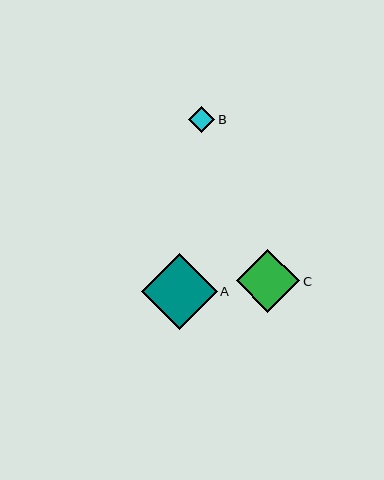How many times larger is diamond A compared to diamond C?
Diamond A is approximately 1.2 times the size of diamond C.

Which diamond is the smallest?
Diamond B is the smallest with a size of approximately 26 pixels.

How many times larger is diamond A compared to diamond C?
Diamond A is approximately 1.2 times the size of diamond C.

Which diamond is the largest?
Diamond A is the largest with a size of approximately 76 pixels.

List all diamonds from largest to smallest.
From largest to smallest: A, C, B.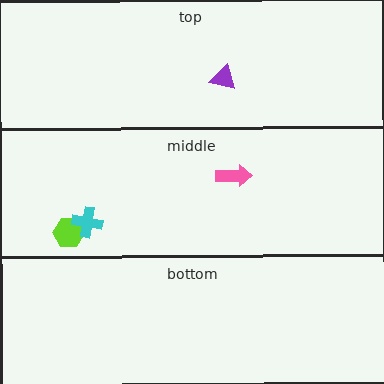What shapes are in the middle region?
The lime hexagon, the cyan cross, the pink arrow.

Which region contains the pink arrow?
The middle region.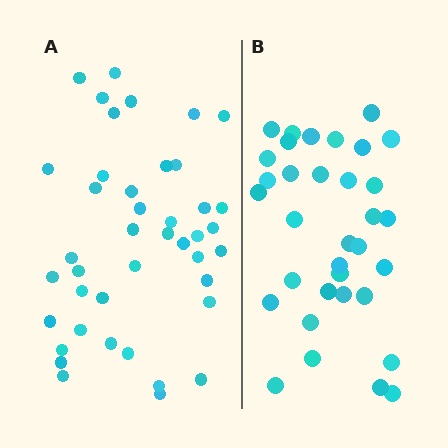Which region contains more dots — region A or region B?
Region A (the left region) has more dots.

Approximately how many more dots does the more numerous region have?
Region A has roughly 8 or so more dots than region B.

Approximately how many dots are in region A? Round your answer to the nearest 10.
About 40 dots. (The exact count is 42, which rounds to 40.)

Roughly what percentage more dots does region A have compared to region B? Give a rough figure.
About 25% more.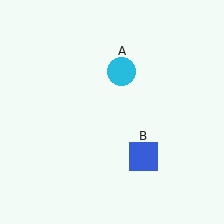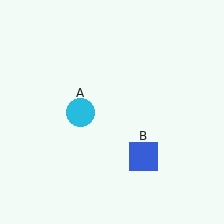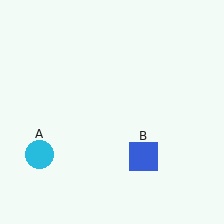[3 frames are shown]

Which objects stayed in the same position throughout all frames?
Blue square (object B) remained stationary.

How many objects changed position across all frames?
1 object changed position: cyan circle (object A).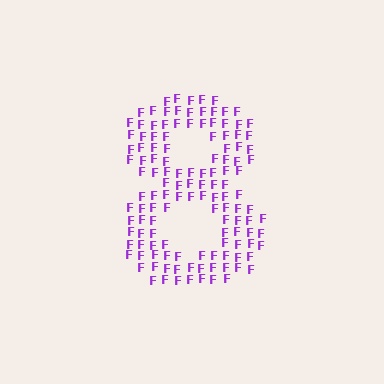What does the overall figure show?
The overall figure shows the digit 8.